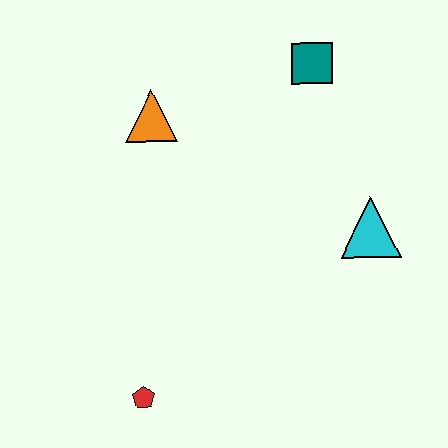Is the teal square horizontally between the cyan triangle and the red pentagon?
Yes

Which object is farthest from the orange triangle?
The red pentagon is farthest from the orange triangle.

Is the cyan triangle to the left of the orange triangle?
No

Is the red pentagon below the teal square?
Yes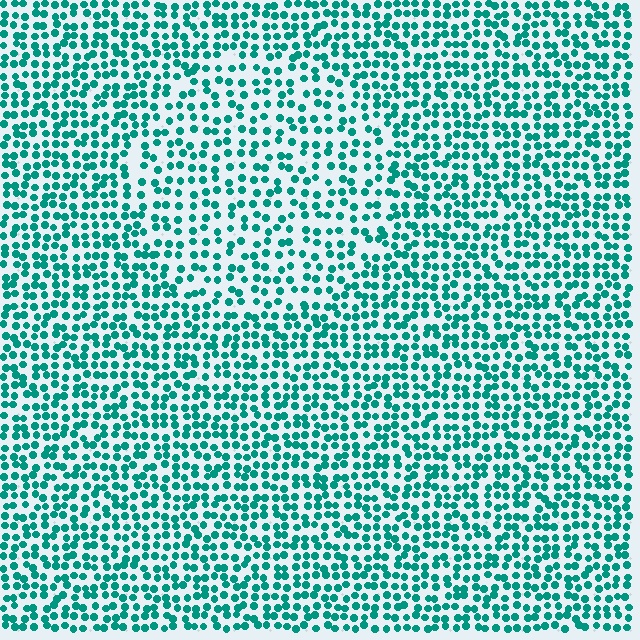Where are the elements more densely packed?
The elements are more densely packed outside the circle boundary.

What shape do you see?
I see a circle.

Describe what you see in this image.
The image contains small teal elements arranged at two different densities. A circle-shaped region is visible where the elements are less densely packed than the surrounding area.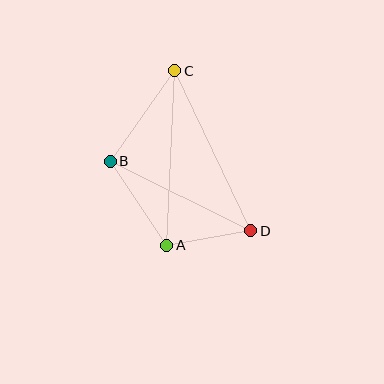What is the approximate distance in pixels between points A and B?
The distance between A and B is approximately 101 pixels.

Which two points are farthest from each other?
Points C and D are farthest from each other.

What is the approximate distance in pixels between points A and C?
The distance between A and C is approximately 174 pixels.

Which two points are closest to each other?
Points A and D are closest to each other.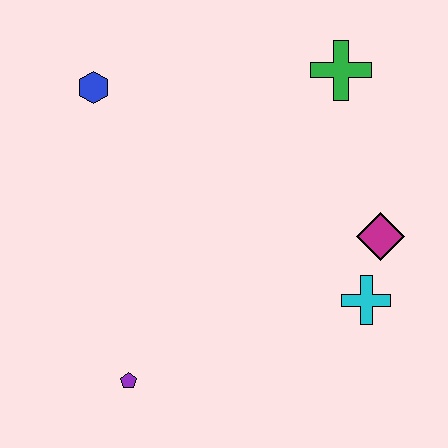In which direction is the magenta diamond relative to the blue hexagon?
The magenta diamond is to the right of the blue hexagon.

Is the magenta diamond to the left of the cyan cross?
No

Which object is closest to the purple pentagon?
The cyan cross is closest to the purple pentagon.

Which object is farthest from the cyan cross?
The blue hexagon is farthest from the cyan cross.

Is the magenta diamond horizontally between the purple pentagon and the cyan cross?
No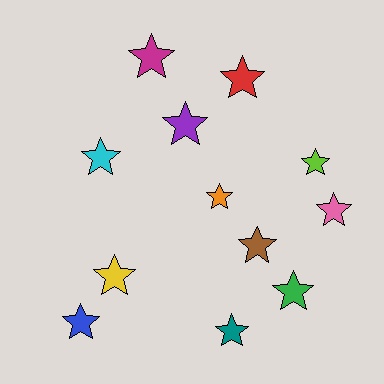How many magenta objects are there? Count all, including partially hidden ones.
There is 1 magenta object.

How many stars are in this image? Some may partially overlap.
There are 12 stars.